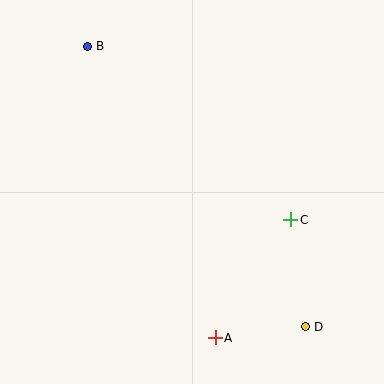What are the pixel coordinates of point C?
Point C is at (291, 220).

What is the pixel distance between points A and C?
The distance between A and C is 140 pixels.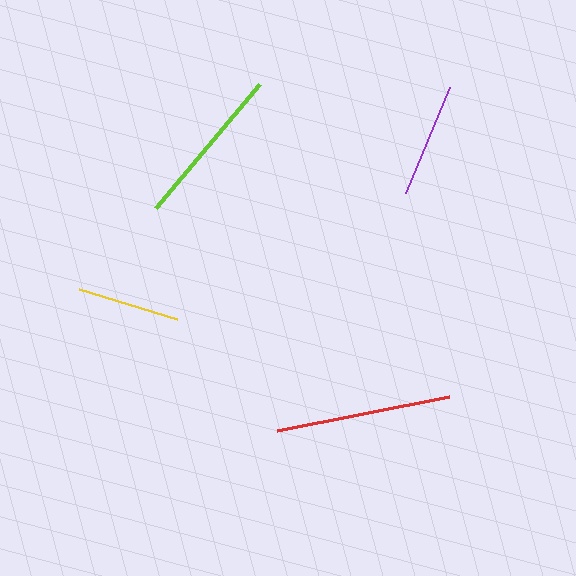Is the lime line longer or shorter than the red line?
The red line is longer than the lime line.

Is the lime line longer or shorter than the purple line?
The lime line is longer than the purple line.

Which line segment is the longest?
The red line is the longest at approximately 176 pixels.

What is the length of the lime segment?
The lime segment is approximately 161 pixels long.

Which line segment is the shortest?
The yellow line is the shortest at approximately 102 pixels.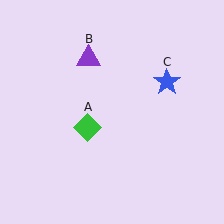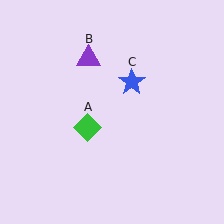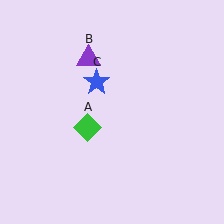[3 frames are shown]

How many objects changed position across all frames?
1 object changed position: blue star (object C).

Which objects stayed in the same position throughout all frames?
Green diamond (object A) and purple triangle (object B) remained stationary.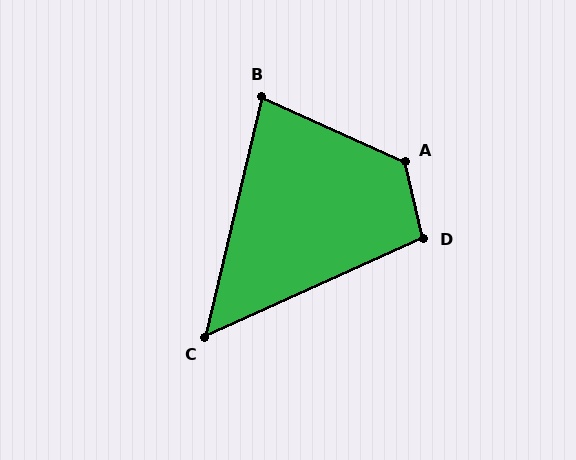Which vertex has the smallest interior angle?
C, at approximately 53 degrees.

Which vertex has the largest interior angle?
A, at approximately 127 degrees.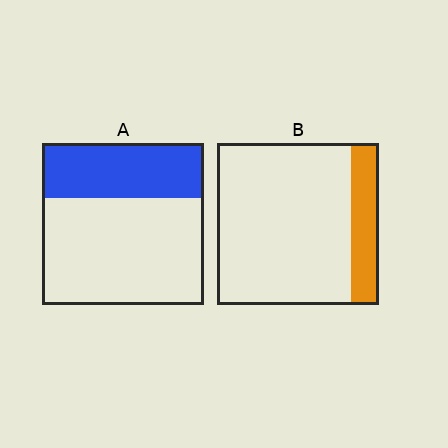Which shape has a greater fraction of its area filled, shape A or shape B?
Shape A.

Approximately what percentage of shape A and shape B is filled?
A is approximately 35% and B is approximately 15%.